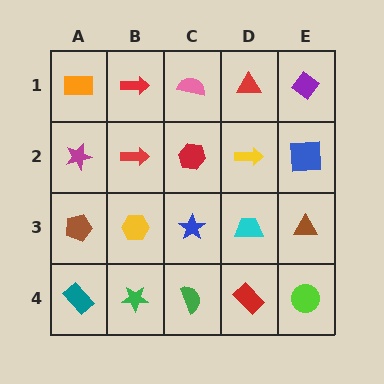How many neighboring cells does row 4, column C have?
3.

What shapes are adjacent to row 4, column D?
A cyan trapezoid (row 3, column D), a green semicircle (row 4, column C), a lime circle (row 4, column E).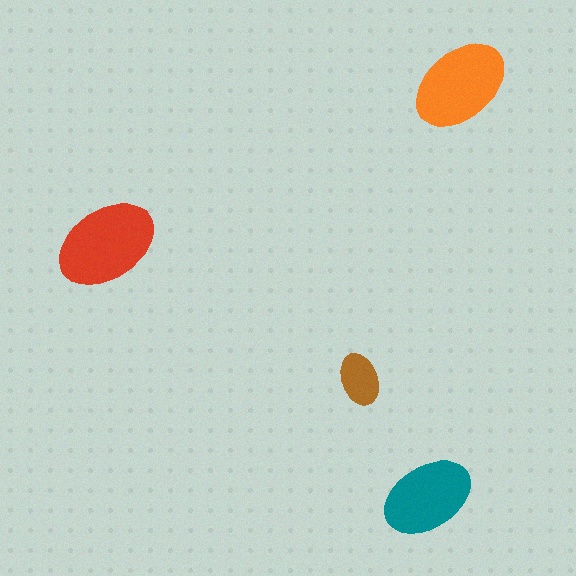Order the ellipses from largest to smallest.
the red one, the orange one, the teal one, the brown one.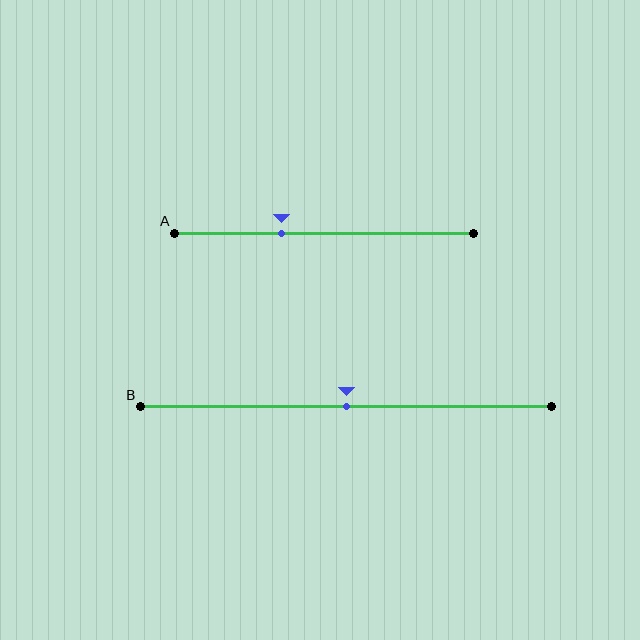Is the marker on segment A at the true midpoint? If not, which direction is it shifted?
No, the marker on segment A is shifted to the left by about 14% of the segment length.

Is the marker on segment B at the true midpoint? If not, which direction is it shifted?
Yes, the marker on segment B is at the true midpoint.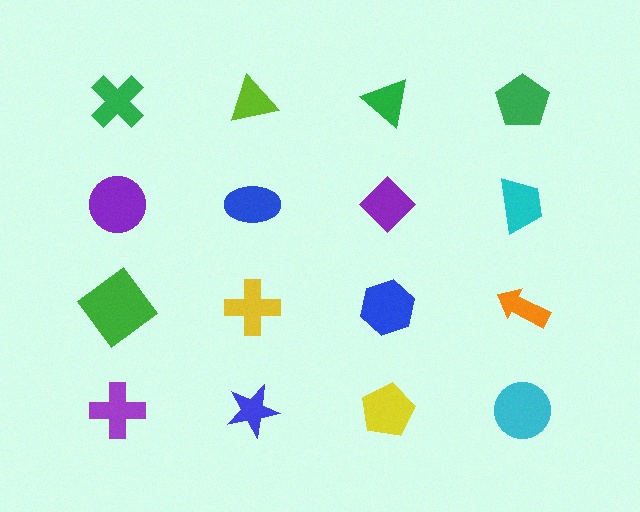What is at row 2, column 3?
A purple diamond.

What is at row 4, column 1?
A purple cross.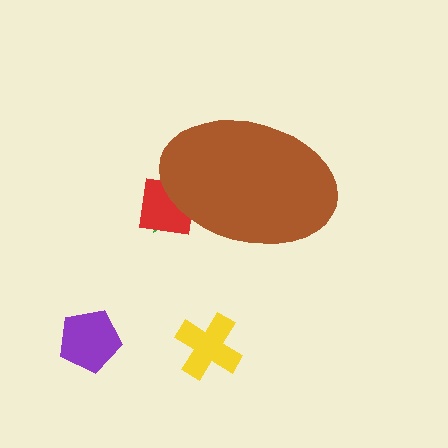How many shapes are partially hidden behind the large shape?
2 shapes are partially hidden.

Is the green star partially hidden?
Yes, the green star is partially hidden behind the brown ellipse.